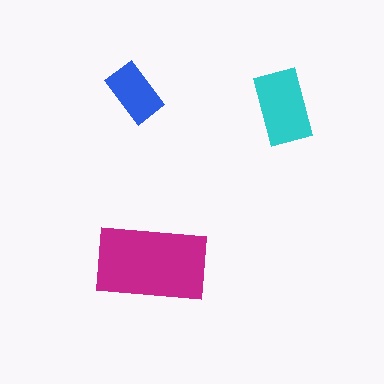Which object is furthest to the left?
The blue rectangle is leftmost.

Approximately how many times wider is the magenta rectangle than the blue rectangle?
About 2 times wider.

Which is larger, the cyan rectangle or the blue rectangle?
The cyan one.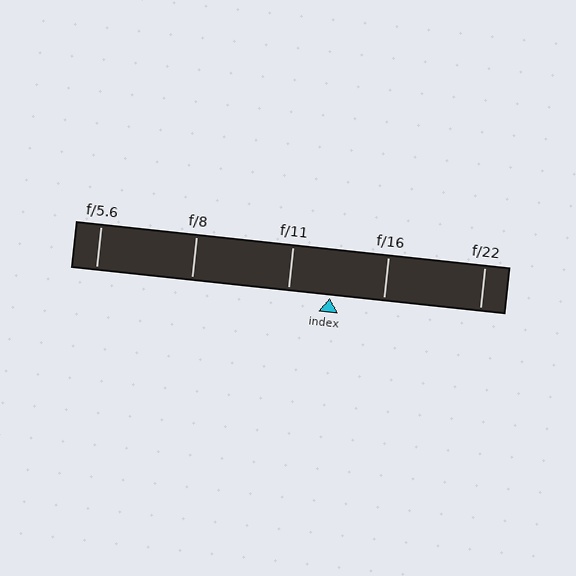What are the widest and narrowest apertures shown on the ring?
The widest aperture shown is f/5.6 and the narrowest is f/22.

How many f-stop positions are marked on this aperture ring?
There are 5 f-stop positions marked.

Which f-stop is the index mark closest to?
The index mark is closest to f/11.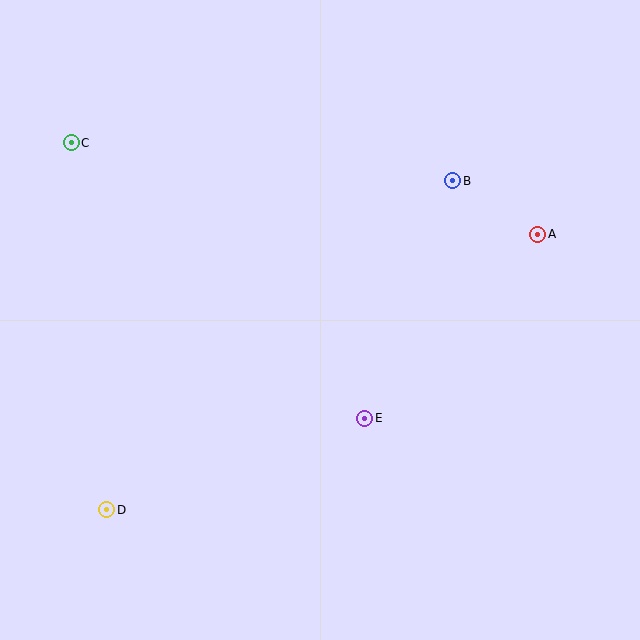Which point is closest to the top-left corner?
Point C is closest to the top-left corner.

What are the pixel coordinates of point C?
Point C is at (71, 143).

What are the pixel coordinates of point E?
Point E is at (365, 418).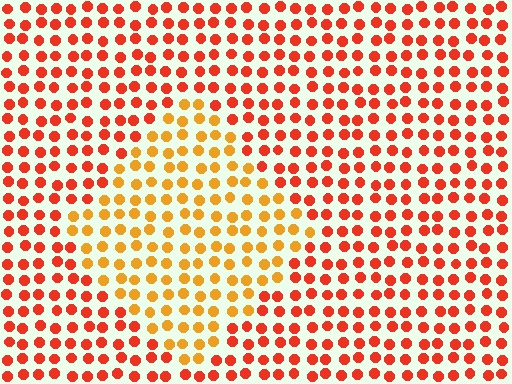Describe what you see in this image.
The image is filled with small red elements in a uniform arrangement. A diamond-shaped region is visible where the elements are tinted to a slightly different hue, forming a subtle color boundary.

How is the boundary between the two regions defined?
The boundary is defined purely by a slight shift in hue (about 33 degrees). Spacing, size, and orientation are identical on both sides.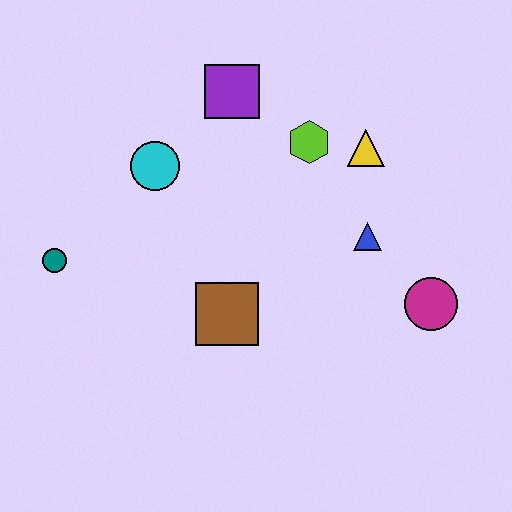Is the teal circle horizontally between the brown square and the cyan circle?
No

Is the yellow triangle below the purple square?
Yes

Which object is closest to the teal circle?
The cyan circle is closest to the teal circle.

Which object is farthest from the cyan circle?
The magenta circle is farthest from the cyan circle.